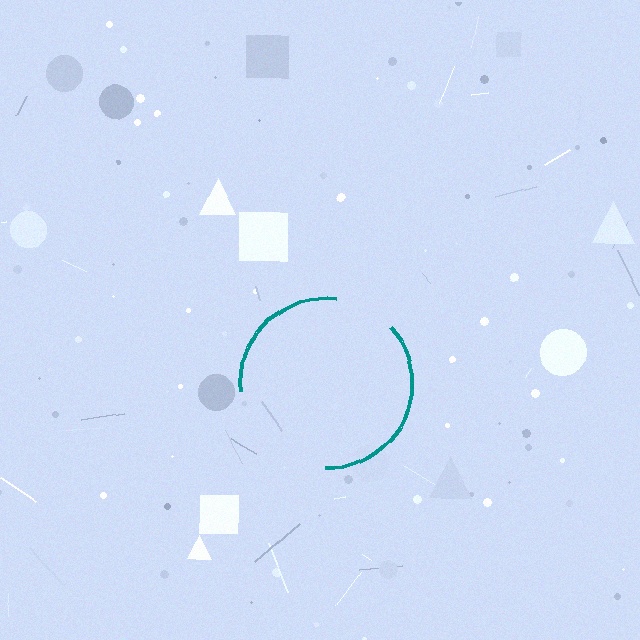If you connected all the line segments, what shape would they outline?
They would outline a circle.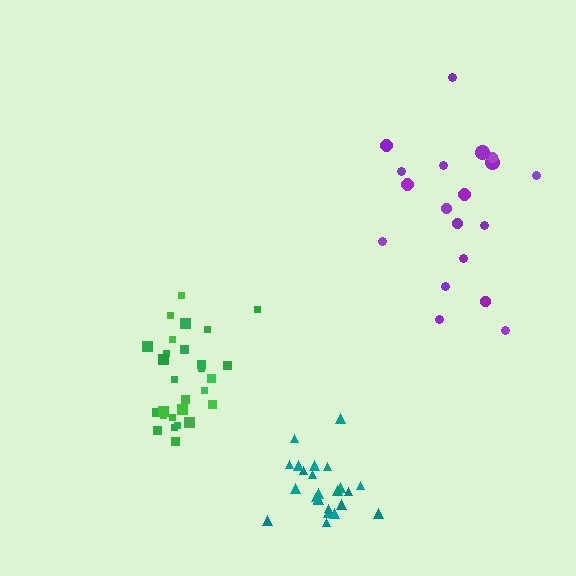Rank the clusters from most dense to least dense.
teal, green, purple.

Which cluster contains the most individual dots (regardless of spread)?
Green (28).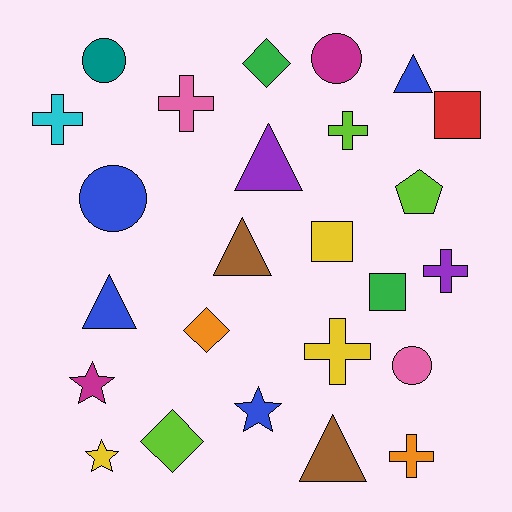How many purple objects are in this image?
There are 2 purple objects.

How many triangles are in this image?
There are 5 triangles.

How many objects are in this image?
There are 25 objects.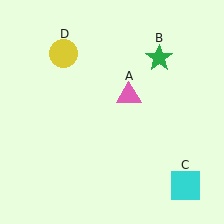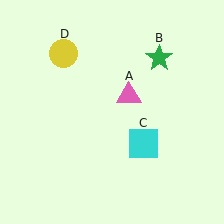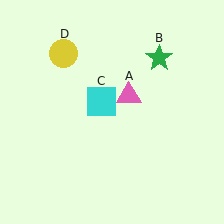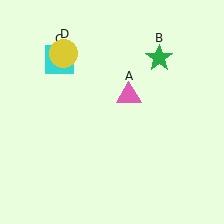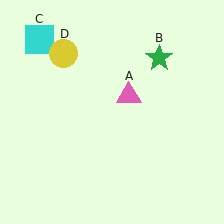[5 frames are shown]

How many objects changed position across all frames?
1 object changed position: cyan square (object C).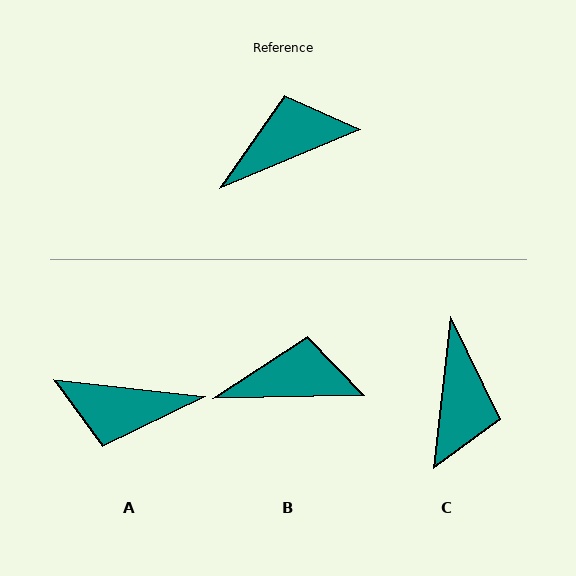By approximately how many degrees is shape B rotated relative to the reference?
Approximately 22 degrees clockwise.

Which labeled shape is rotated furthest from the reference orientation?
A, about 151 degrees away.